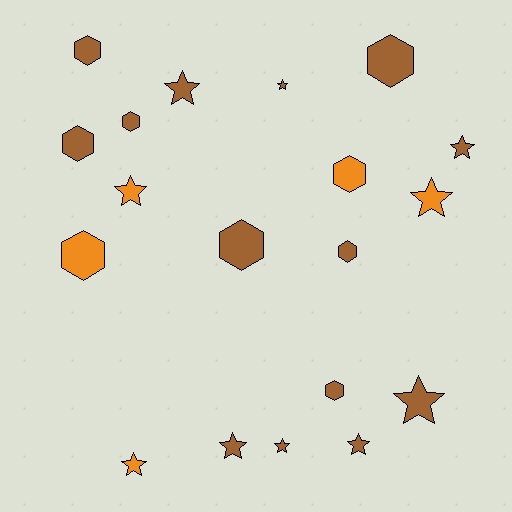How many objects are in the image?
There are 19 objects.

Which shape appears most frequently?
Star, with 10 objects.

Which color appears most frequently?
Brown, with 14 objects.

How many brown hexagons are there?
There are 7 brown hexagons.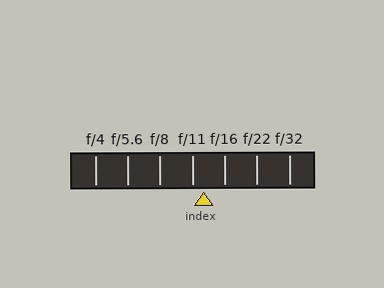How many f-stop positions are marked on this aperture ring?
There are 7 f-stop positions marked.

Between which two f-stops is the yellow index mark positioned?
The index mark is between f/11 and f/16.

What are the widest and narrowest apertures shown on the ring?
The widest aperture shown is f/4 and the narrowest is f/32.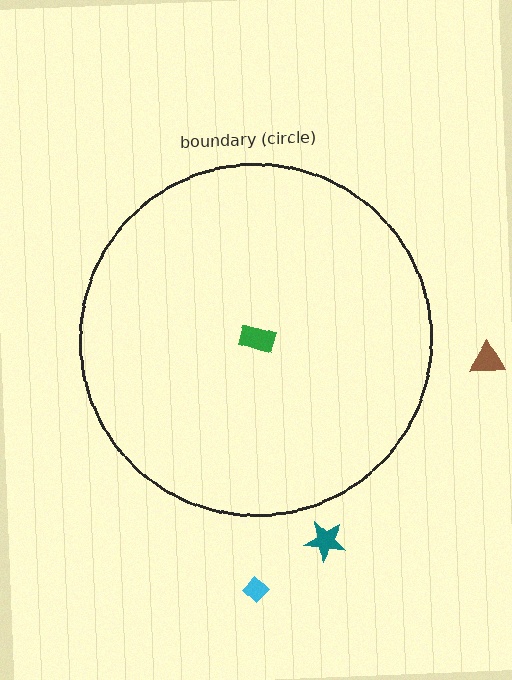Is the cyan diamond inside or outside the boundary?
Outside.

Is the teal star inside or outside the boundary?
Outside.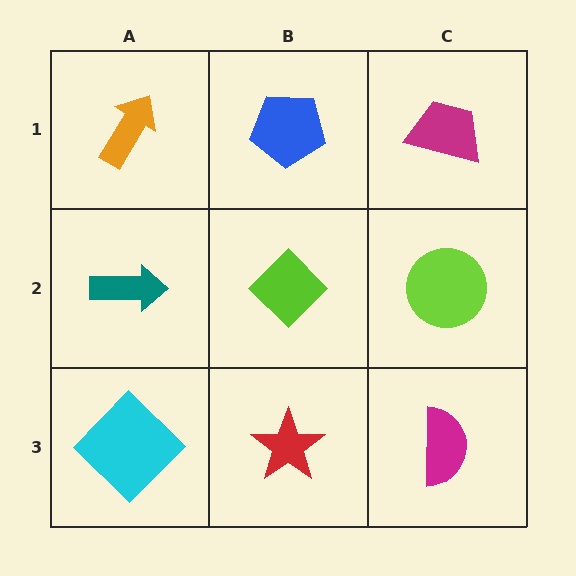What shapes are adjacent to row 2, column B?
A blue pentagon (row 1, column B), a red star (row 3, column B), a teal arrow (row 2, column A), a lime circle (row 2, column C).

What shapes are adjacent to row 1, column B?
A lime diamond (row 2, column B), an orange arrow (row 1, column A), a magenta trapezoid (row 1, column C).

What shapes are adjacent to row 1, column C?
A lime circle (row 2, column C), a blue pentagon (row 1, column B).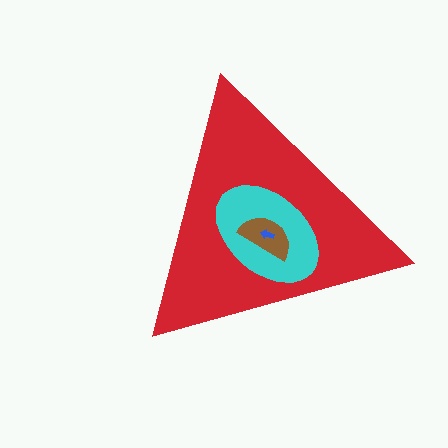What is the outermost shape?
The red triangle.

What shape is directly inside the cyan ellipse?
The brown semicircle.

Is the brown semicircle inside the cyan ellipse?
Yes.